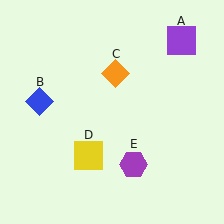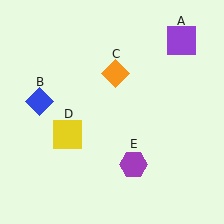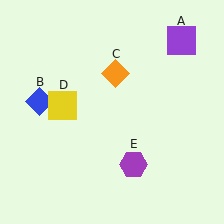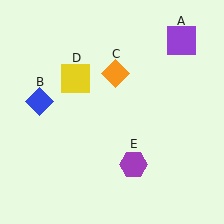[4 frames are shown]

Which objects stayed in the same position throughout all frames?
Purple square (object A) and blue diamond (object B) and orange diamond (object C) and purple hexagon (object E) remained stationary.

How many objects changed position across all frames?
1 object changed position: yellow square (object D).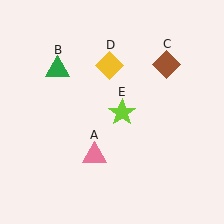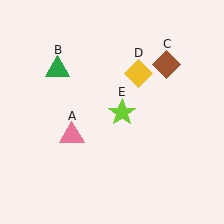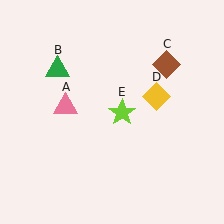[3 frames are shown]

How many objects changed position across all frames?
2 objects changed position: pink triangle (object A), yellow diamond (object D).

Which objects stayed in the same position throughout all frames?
Green triangle (object B) and brown diamond (object C) and lime star (object E) remained stationary.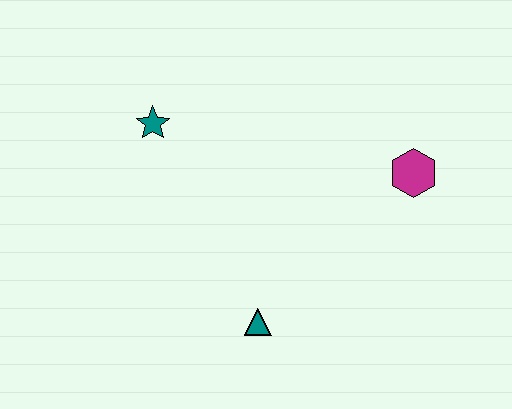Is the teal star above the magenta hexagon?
Yes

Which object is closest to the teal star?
The teal triangle is closest to the teal star.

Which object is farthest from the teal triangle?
The teal star is farthest from the teal triangle.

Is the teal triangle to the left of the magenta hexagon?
Yes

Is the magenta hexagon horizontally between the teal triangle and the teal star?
No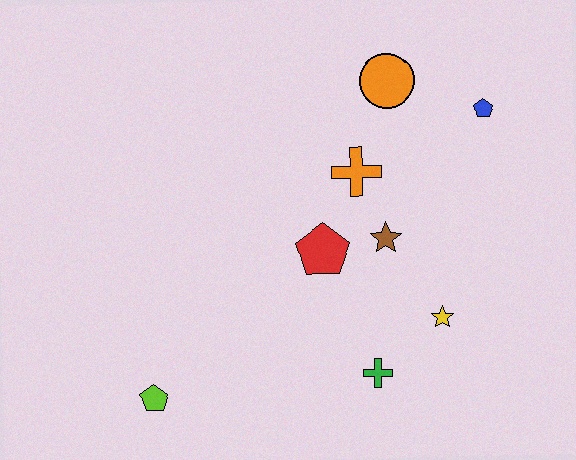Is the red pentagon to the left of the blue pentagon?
Yes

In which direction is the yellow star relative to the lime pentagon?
The yellow star is to the right of the lime pentagon.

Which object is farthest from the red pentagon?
The lime pentagon is farthest from the red pentagon.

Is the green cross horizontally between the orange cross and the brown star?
Yes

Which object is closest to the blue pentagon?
The orange circle is closest to the blue pentagon.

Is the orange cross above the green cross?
Yes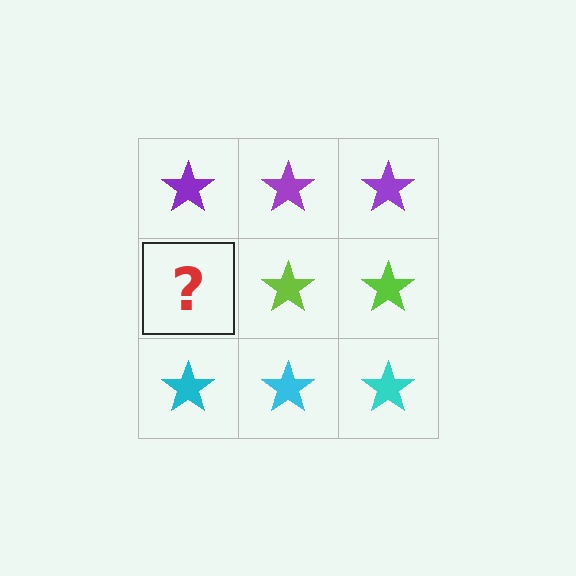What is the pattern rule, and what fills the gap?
The rule is that each row has a consistent color. The gap should be filled with a lime star.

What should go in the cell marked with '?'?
The missing cell should contain a lime star.